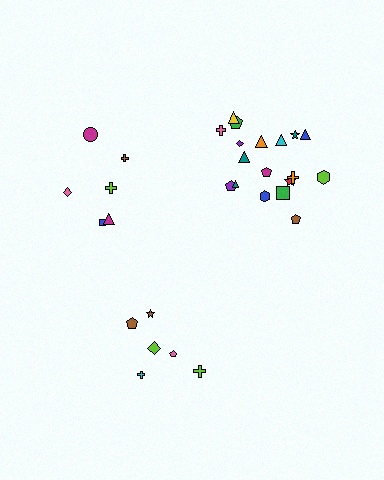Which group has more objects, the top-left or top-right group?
The top-right group.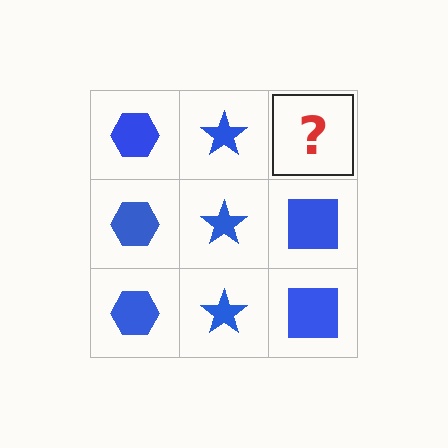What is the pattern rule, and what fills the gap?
The rule is that each column has a consistent shape. The gap should be filled with a blue square.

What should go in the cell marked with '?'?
The missing cell should contain a blue square.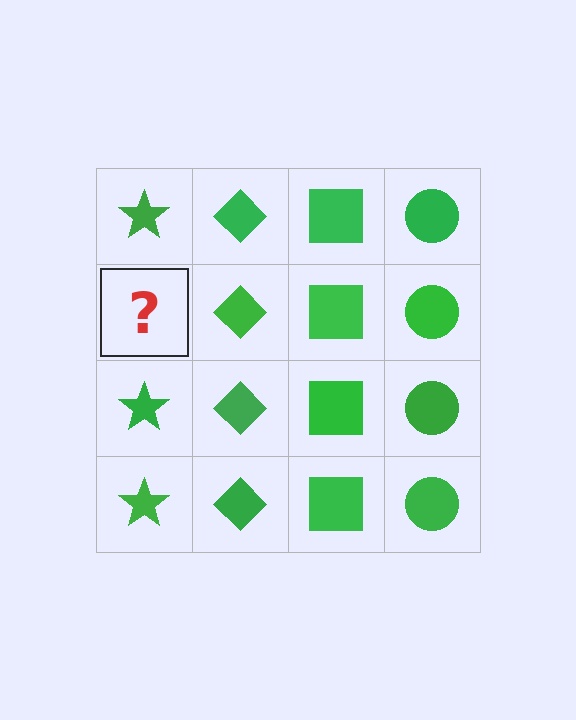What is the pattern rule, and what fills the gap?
The rule is that each column has a consistent shape. The gap should be filled with a green star.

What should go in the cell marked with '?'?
The missing cell should contain a green star.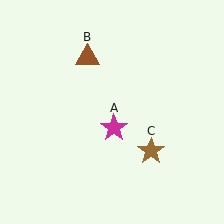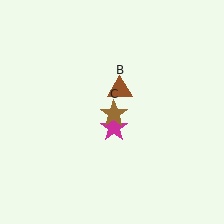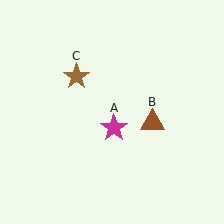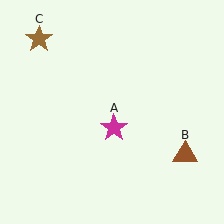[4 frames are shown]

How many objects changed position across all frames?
2 objects changed position: brown triangle (object B), brown star (object C).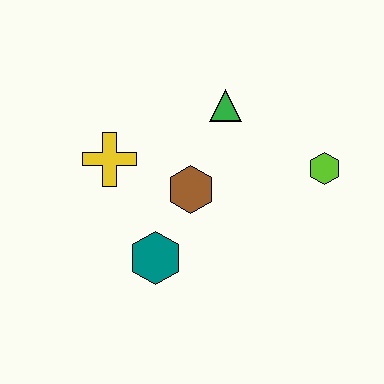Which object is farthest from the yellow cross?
The lime hexagon is farthest from the yellow cross.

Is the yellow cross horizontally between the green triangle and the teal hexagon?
No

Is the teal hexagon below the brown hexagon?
Yes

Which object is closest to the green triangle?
The brown hexagon is closest to the green triangle.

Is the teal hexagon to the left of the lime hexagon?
Yes